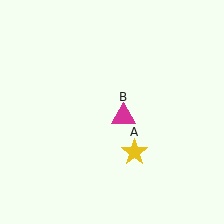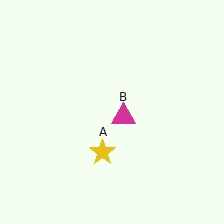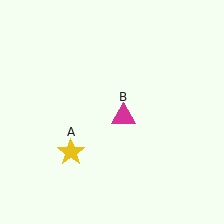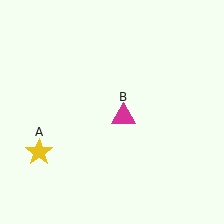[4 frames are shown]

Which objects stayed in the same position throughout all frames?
Magenta triangle (object B) remained stationary.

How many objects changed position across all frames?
1 object changed position: yellow star (object A).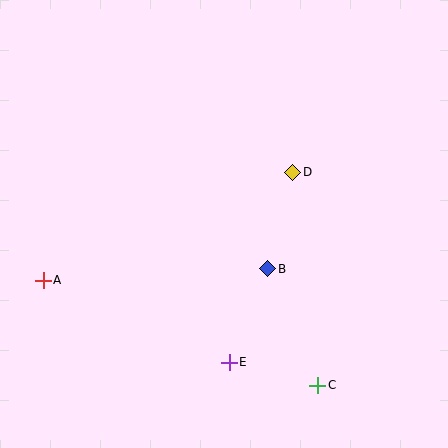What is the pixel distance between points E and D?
The distance between E and D is 200 pixels.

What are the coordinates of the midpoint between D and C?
The midpoint between D and C is at (305, 279).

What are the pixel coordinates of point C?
Point C is at (318, 385).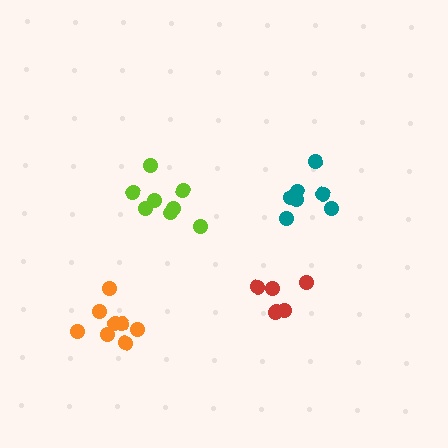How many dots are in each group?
Group 1: 8 dots, Group 2: 8 dots, Group 3: 6 dots, Group 4: 7 dots (29 total).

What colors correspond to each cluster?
The clusters are colored: lime, orange, red, teal.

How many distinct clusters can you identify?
There are 4 distinct clusters.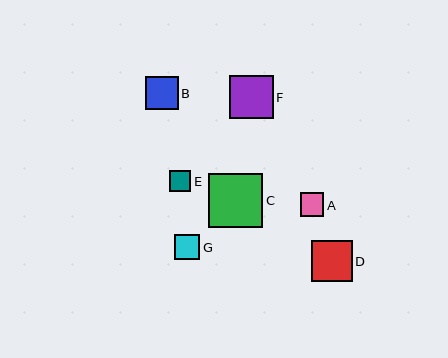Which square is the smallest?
Square E is the smallest with a size of approximately 22 pixels.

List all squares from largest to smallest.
From largest to smallest: C, F, D, B, G, A, E.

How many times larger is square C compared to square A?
Square C is approximately 2.3 times the size of square A.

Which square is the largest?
Square C is the largest with a size of approximately 54 pixels.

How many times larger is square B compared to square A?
Square B is approximately 1.4 times the size of square A.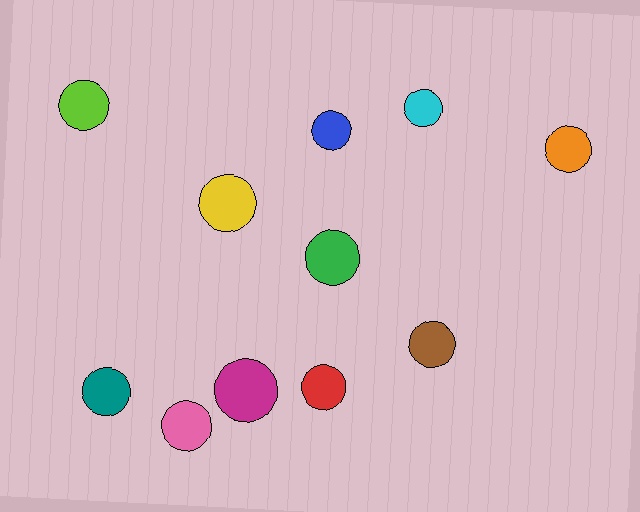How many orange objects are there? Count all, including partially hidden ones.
There is 1 orange object.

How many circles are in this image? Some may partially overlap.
There are 11 circles.